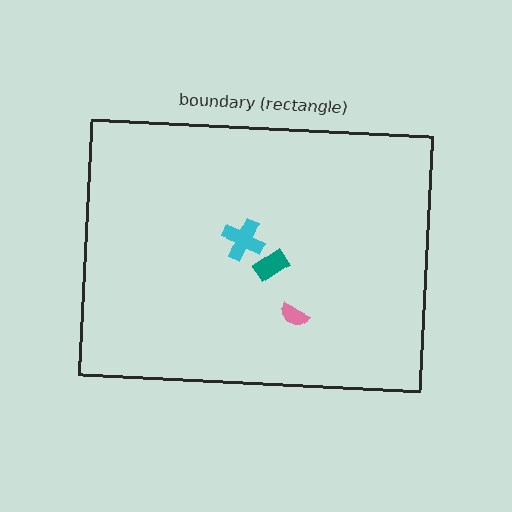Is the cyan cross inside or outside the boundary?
Inside.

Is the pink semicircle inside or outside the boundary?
Inside.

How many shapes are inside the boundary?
3 inside, 0 outside.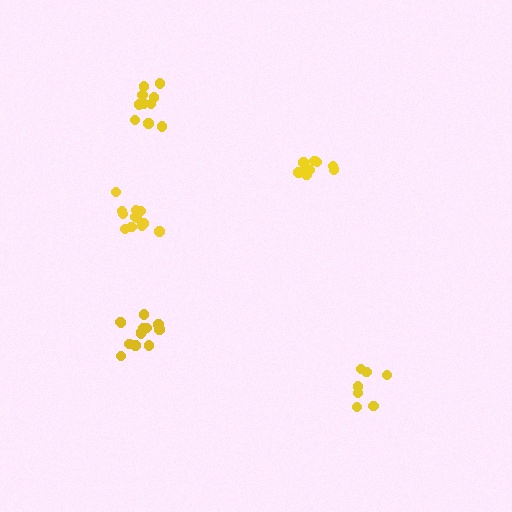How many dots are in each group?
Group 1: 7 dots, Group 2: 9 dots, Group 3: 13 dots, Group 4: 12 dots, Group 5: 11 dots (52 total).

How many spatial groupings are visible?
There are 5 spatial groupings.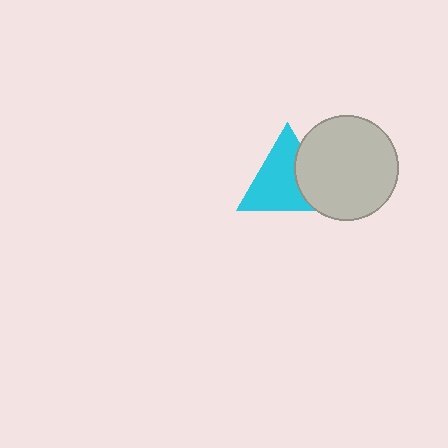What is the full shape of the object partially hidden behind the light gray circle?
The partially hidden object is a cyan triangle.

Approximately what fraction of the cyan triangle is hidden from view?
Roughly 30% of the cyan triangle is hidden behind the light gray circle.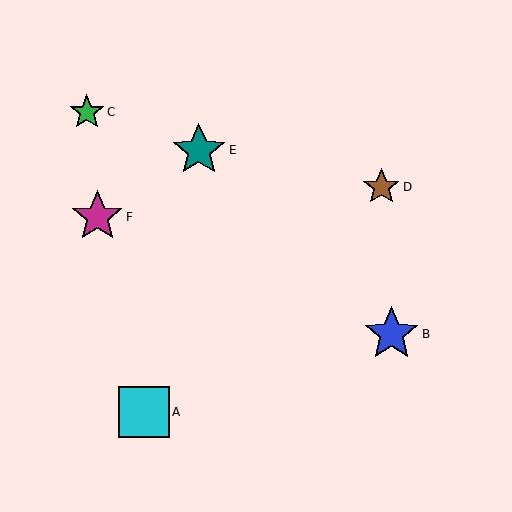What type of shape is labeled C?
Shape C is a green star.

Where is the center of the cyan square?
The center of the cyan square is at (144, 412).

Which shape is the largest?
The blue star (labeled B) is the largest.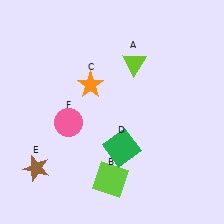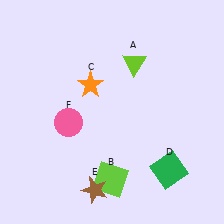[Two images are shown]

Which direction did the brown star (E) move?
The brown star (E) moved right.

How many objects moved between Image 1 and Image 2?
2 objects moved between the two images.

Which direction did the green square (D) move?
The green square (D) moved right.